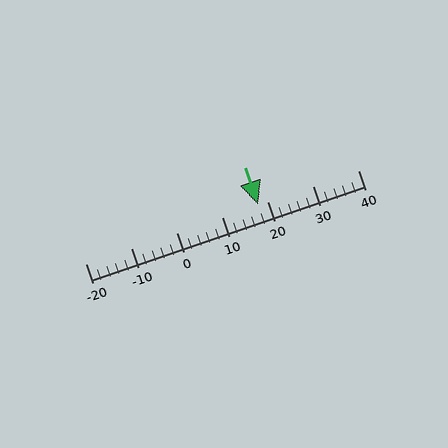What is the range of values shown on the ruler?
The ruler shows values from -20 to 40.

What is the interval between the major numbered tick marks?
The major tick marks are spaced 10 units apart.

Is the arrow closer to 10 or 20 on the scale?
The arrow is closer to 20.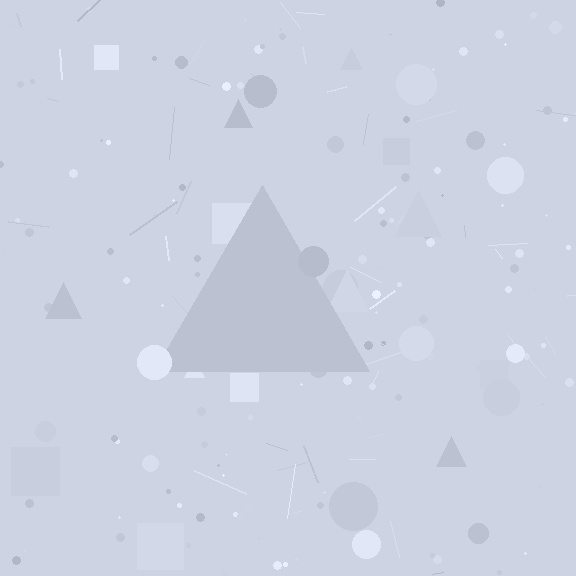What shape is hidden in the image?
A triangle is hidden in the image.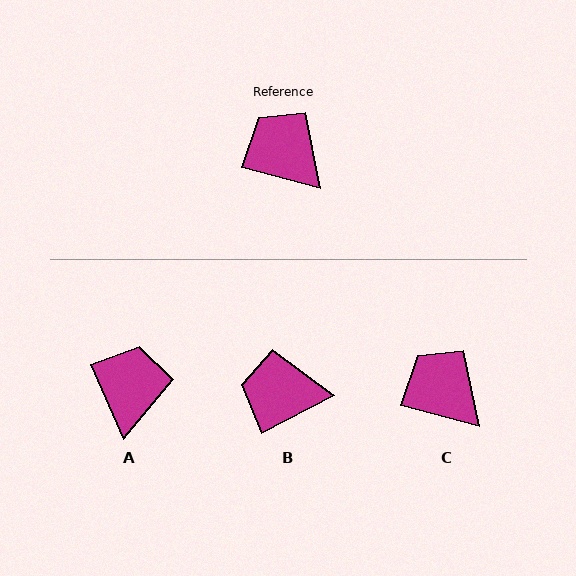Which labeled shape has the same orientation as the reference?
C.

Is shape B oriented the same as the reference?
No, it is off by about 42 degrees.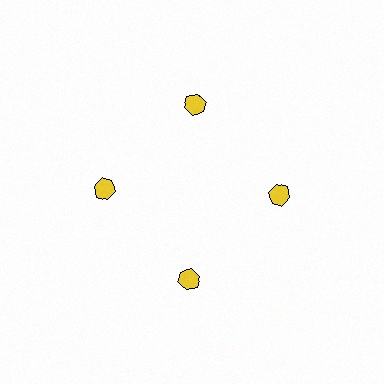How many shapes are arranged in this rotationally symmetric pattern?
There are 4 shapes, arranged in 4 groups of 1.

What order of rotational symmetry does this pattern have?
This pattern has 4-fold rotational symmetry.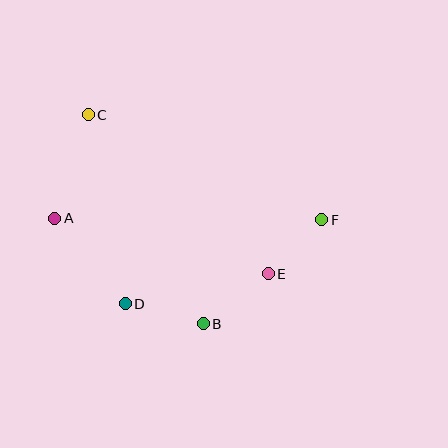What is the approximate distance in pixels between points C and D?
The distance between C and D is approximately 192 pixels.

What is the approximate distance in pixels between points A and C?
The distance between A and C is approximately 109 pixels.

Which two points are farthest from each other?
Points A and F are farthest from each other.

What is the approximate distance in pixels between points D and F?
The distance between D and F is approximately 214 pixels.